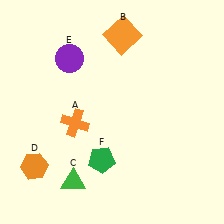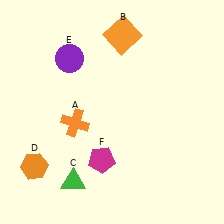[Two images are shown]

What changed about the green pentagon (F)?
In Image 1, F is green. In Image 2, it changed to magenta.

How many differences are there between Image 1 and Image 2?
There is 1 difference between the two images.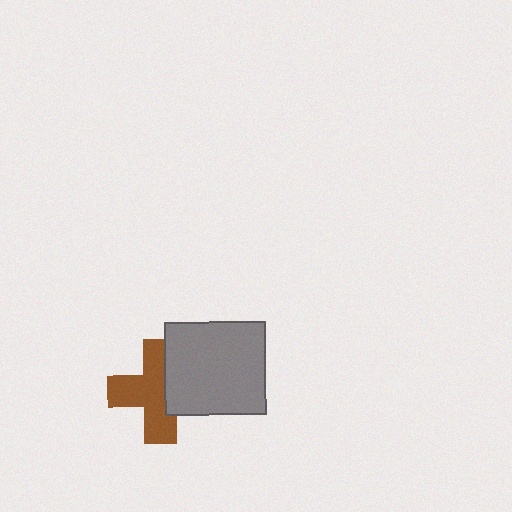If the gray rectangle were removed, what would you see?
You would see the complete brown cross.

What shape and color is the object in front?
The object in front is a gray rectangle.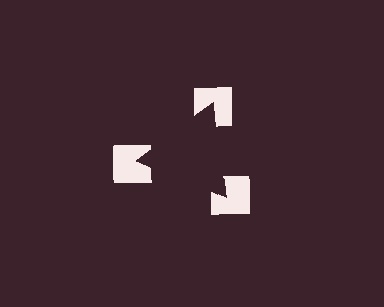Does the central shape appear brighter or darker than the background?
It typically appears slightly darker than the background, even though no actual brightness change is drawn.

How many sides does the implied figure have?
3 sides.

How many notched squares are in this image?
There are 3 — one at each vertex of the illusory triangle.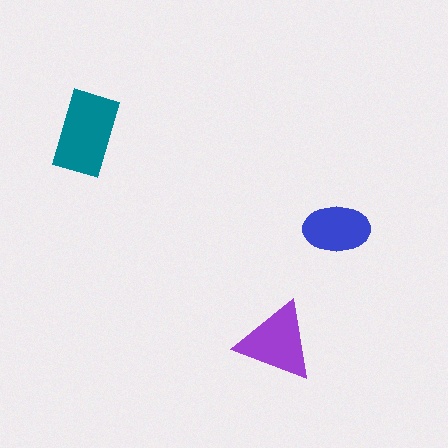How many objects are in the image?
There are 3 objects in the image.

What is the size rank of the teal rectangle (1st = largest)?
1st.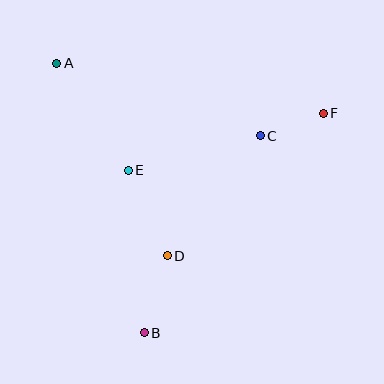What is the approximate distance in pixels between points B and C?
The distance between B and C is approximately 228 pixels.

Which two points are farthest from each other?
Points A and B are farthest from each other.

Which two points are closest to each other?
Points C and F are closest to each other.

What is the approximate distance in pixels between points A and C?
The distance between A and C is approximately 216 pixels.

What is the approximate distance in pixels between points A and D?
The distance between A and D is approximately 222 pixels.